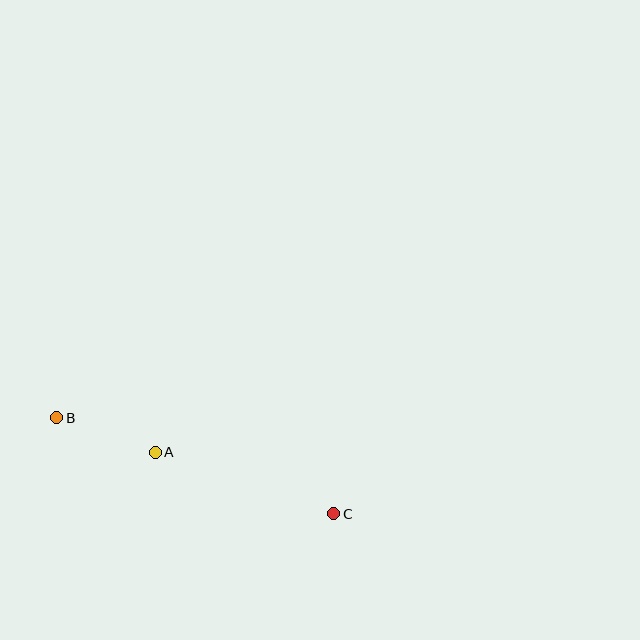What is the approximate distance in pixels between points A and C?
The distance between A and C is approximately 189 pixels.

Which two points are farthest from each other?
Points B and C are farthest from each other.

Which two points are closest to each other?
Points A and B are closest to each other.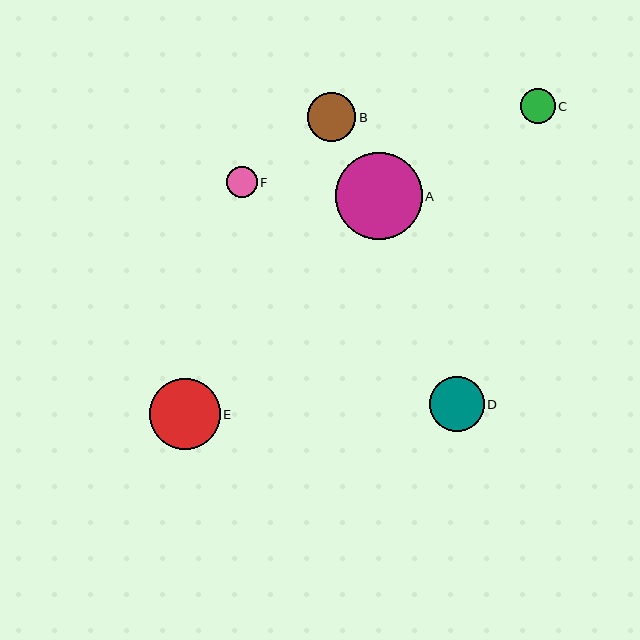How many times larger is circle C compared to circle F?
Circle C is approximately 1.1 times the size of circle F.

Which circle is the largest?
Circle A is the largest with a size of approximately 87 pixels.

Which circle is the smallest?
Circle F is the smallest with a size of approximately 31 pixels.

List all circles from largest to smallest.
From largest to smallest: A, E, D, B, C, F.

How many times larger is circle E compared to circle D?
Circle E is approximately 1.3 times the size of circle D.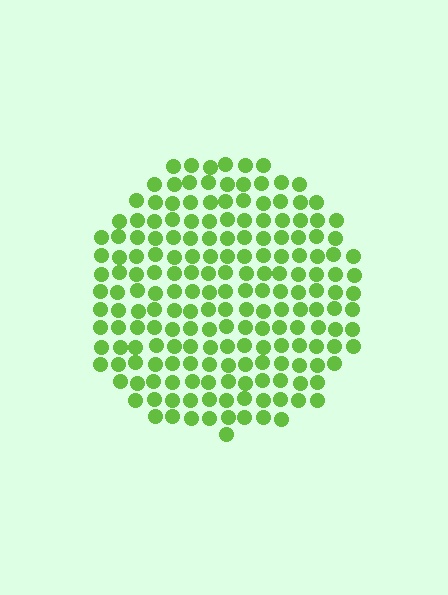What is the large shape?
The large shape is a circle.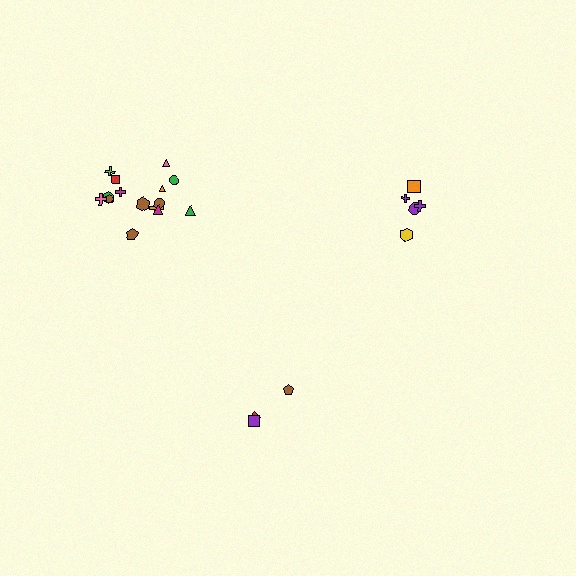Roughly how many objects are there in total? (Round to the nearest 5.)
Roughly 25 objects in total.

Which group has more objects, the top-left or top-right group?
The top-left group.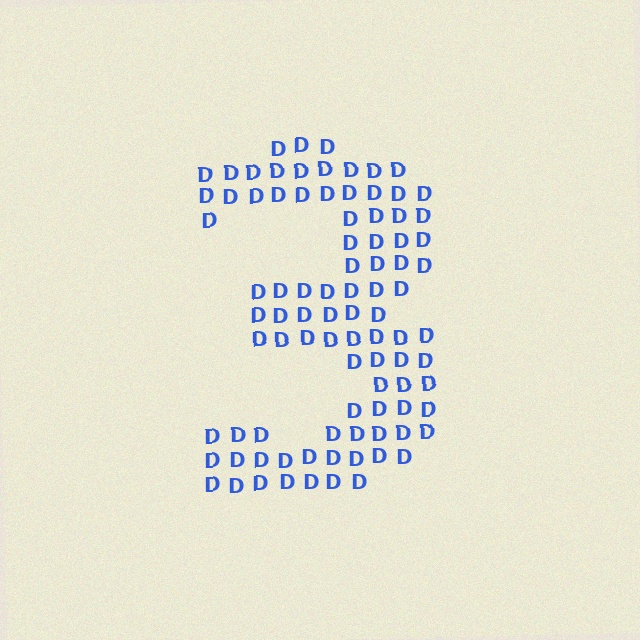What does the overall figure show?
The overall figure shows the digit 3.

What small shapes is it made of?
It is made of small letter D's.